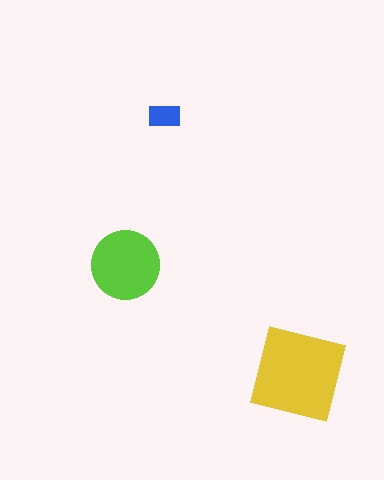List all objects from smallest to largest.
The blue rectangle, the lime circle, the yellow square.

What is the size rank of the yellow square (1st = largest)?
1st.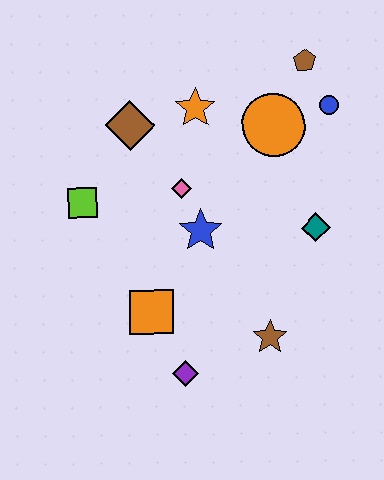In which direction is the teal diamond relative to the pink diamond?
The teal diamond is to the right of the pink diamond.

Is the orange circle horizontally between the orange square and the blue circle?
Yes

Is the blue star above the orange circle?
No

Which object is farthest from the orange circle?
The purple diamond is farthest from the orange circle.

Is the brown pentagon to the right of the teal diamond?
No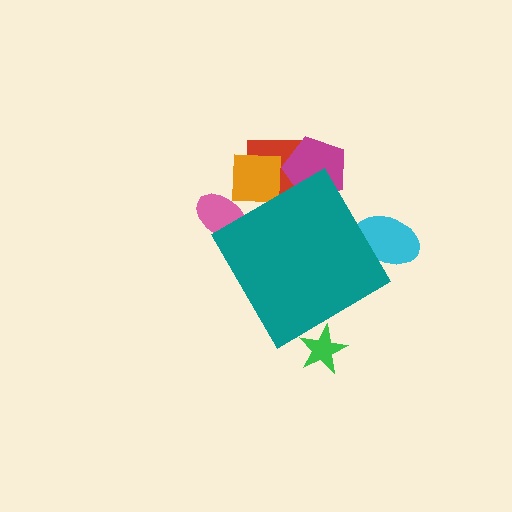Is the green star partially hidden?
Yes, the green star is partially hidden behind the teal diamond.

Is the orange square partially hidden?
Yes, the orange square is partially hidden behind the teal diamond.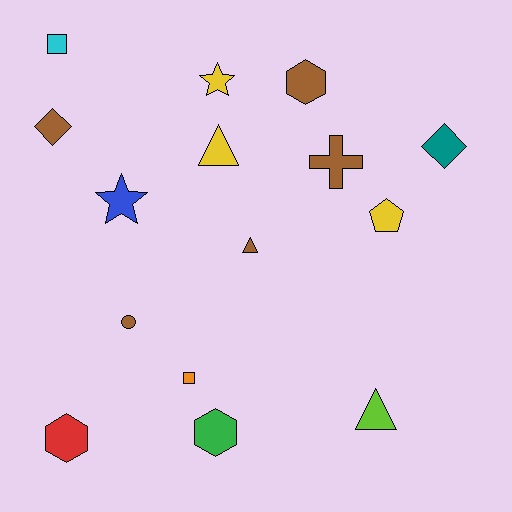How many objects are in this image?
There are 15 objects.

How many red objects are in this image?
There is 1 red object.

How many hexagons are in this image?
There are 3 hexagons.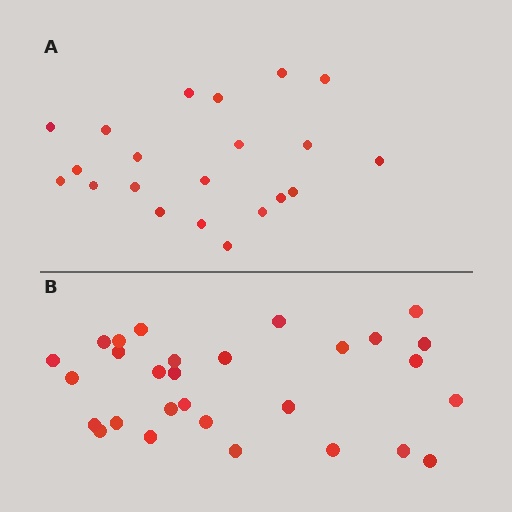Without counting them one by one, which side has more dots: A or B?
Region B (the bottom region) has more dots.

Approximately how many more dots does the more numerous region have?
Region B has roughly 8 or so more dots than region A.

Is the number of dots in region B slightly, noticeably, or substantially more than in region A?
Region B has noticeably more, but not dramatically so. The ratio is roughly 1.4 to 1.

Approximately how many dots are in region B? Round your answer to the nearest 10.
About 30 dots. (The exact count is 29, which rounds to 30.)